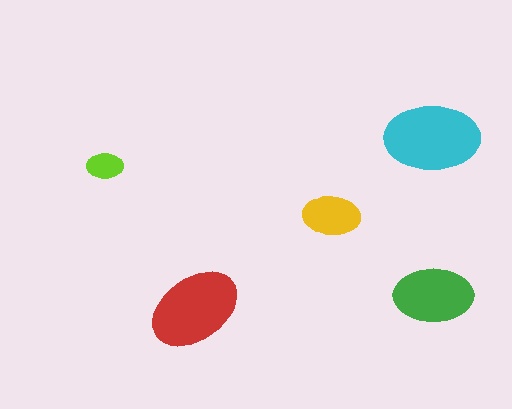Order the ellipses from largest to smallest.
the cyan one, the red one, the green one, the yellow one, the lime one.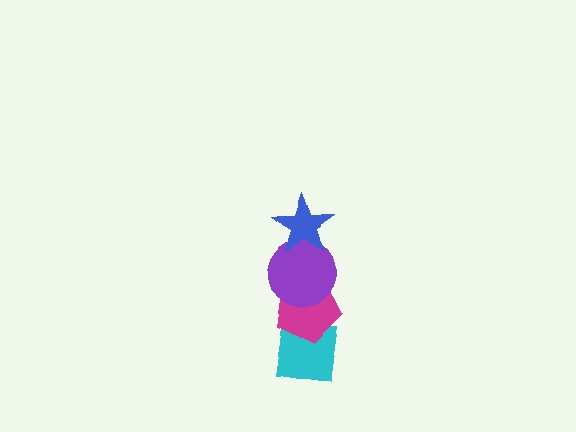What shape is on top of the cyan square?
The magenta pentagon is on top of the cyan square.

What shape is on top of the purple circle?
The blue star is on top of the purple circle.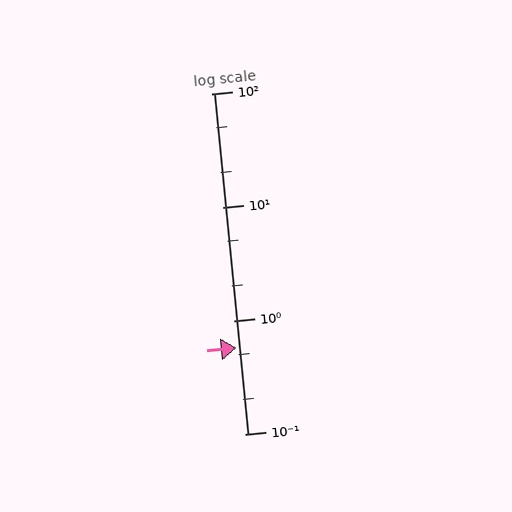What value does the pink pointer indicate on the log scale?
The pointer indicates approximately 0.57.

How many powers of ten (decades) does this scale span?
The scale spans 3 decades, from 0.1 to 100.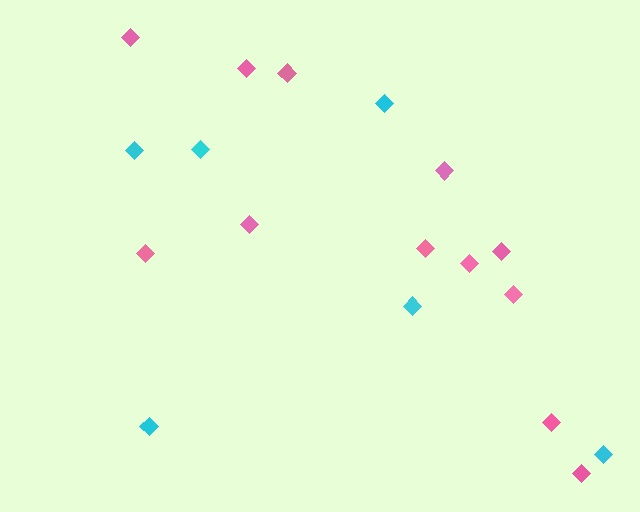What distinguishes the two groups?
There are 2 groups: one group of cyan diamonds (6) and one group of pink diamonds (12).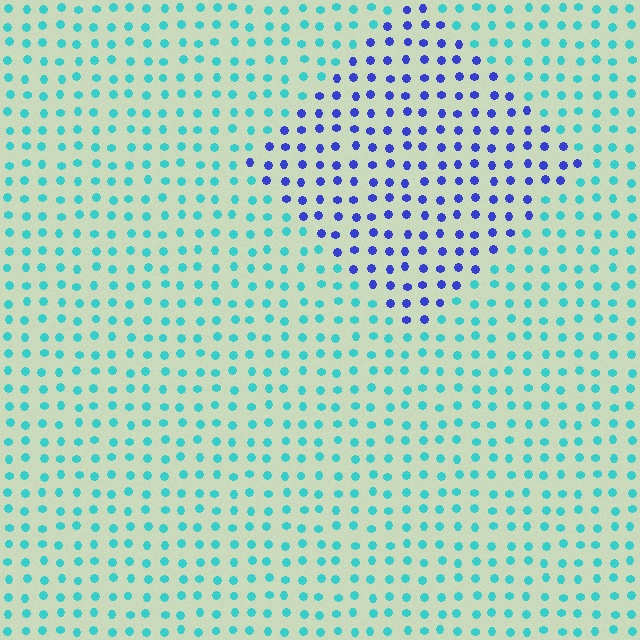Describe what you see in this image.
The image is filled with small cyan elements in a uniform arrangement. A diamond-shaped region is visible where the elements are tinted to a slightly different hue, forming a subtle color boundary.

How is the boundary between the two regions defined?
The boundary is defined purely by a slight shift in hue (about 59 degrees). Spacing, size, and orientation are identical on both sides.